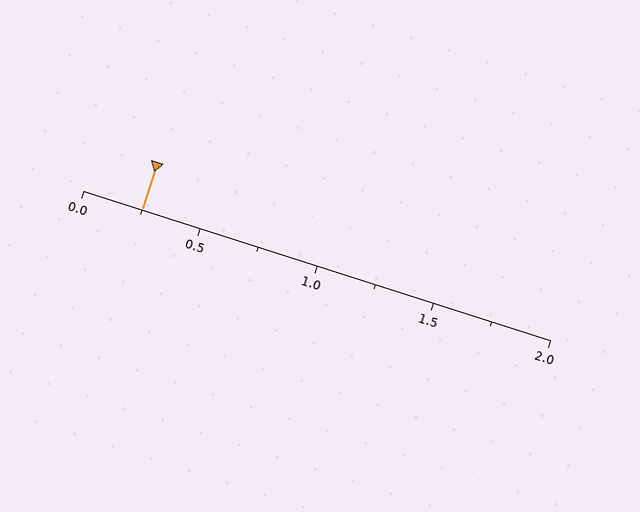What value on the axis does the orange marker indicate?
The marker indicates approximately 0.25.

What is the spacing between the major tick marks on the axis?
The major ticks are spaced 0.5 apart.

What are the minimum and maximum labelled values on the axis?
The axis runs from 0.0 to 2.0.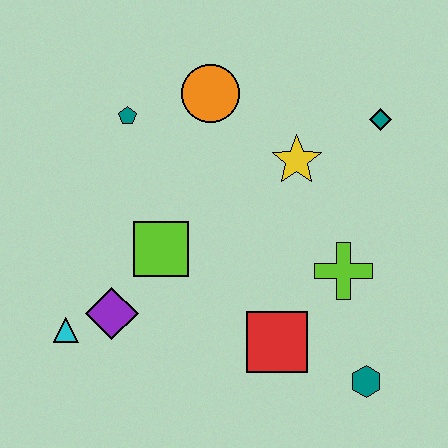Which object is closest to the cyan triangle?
The purple diamond is closest to the cyan triangle.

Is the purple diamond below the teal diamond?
Yes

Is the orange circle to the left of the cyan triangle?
No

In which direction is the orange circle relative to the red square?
The orange circle is above the red square.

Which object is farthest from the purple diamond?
The teal diamond is farthest from the purple diamond.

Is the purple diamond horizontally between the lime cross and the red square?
No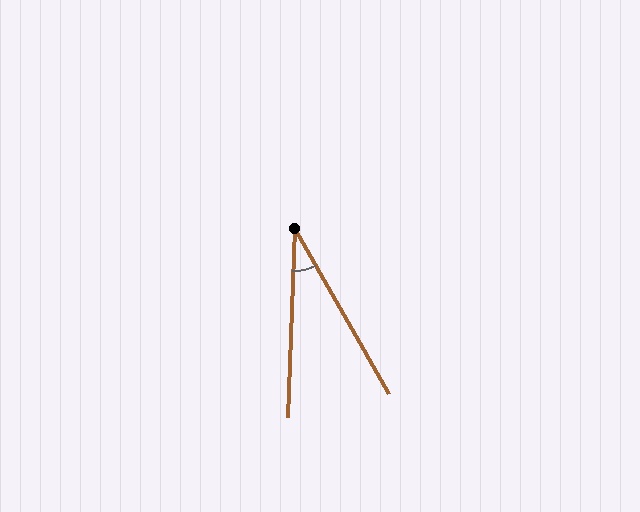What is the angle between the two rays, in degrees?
Approximately 32 degrees.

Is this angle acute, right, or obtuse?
It is acute.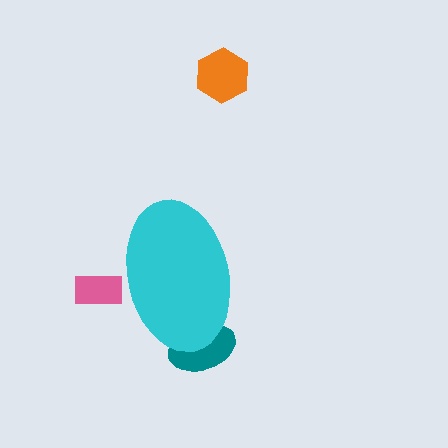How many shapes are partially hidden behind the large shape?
2 shapes are partially hidden.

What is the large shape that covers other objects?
A cyan ellipse.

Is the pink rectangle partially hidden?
Yes, the pink rectangle is partially hidden behind the cyan ellipse.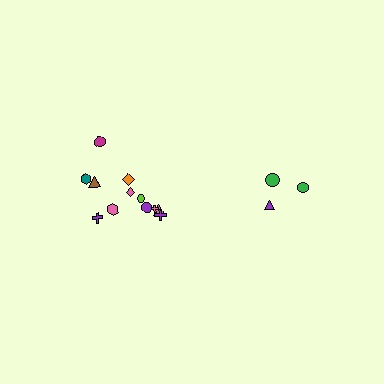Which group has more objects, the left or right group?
The left group.